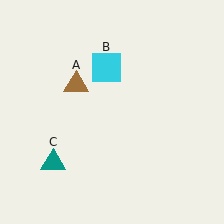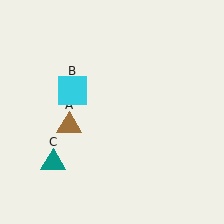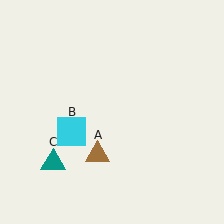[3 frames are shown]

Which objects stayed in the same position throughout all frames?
Teal triangle (object C) remained stationary.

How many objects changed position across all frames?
2 objects changed position: brown triangle (object A), cyan square (object B).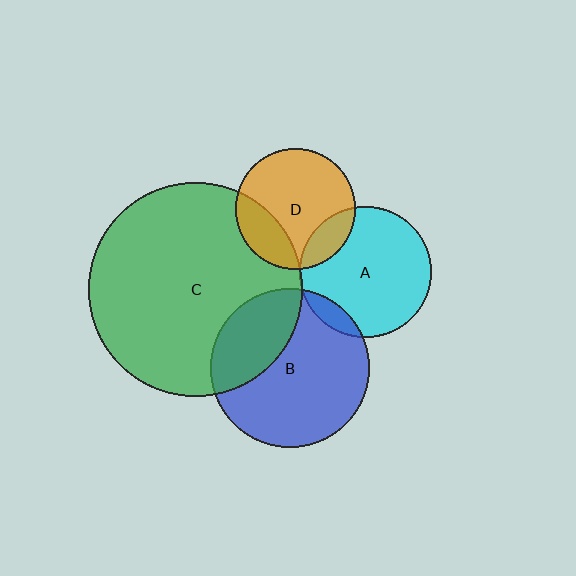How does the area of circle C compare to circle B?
Approximately 1.8 times.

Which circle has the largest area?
Circle C (green).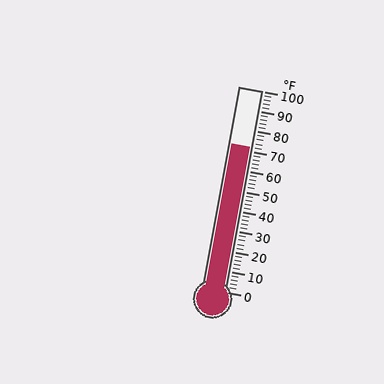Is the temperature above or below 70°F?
The temperature is above 70°F.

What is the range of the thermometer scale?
The thermometer scale ranges from 0°F to 100°F.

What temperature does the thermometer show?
The thermometer shows approximately 72°F.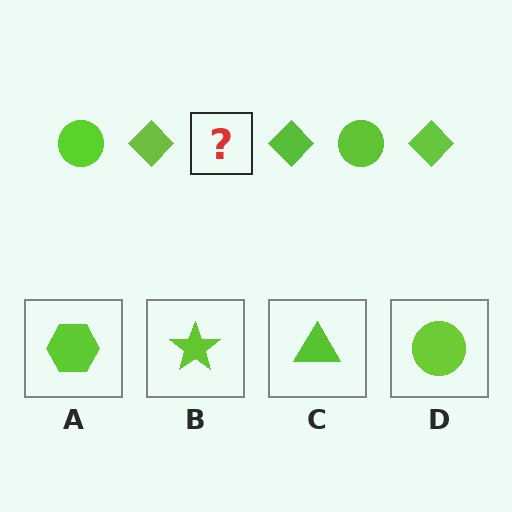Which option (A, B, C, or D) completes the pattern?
D.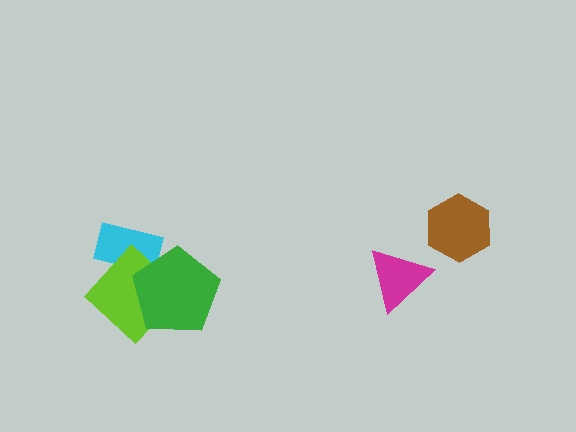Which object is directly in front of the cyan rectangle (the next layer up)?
The lime diamond is directly in front of the cyan rectangle.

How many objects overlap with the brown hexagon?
0 objects overlap with the brown hexagon.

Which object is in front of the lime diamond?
The green pentagon is in front of the lime diamond.